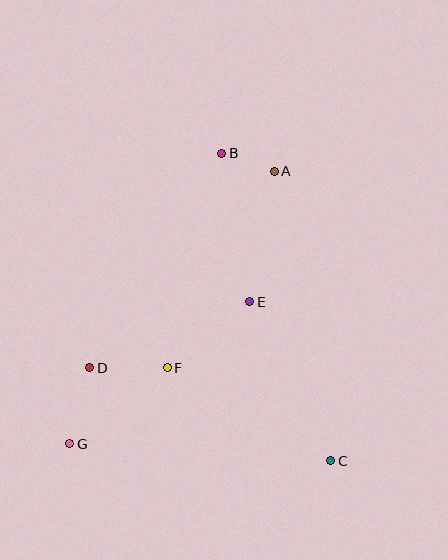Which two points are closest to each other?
Points A and B are closest to each other.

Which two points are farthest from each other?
Points A and G are farthest from each other.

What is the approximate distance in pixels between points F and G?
The distance between F and G is approximately 124 pixels.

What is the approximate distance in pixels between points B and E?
The distance between B and E is approximately 151 pixels.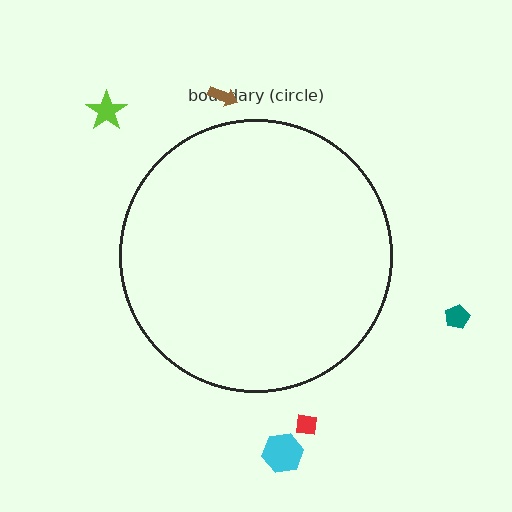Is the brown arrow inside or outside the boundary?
Outside.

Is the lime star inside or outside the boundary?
Outside.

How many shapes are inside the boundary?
0 inside, 5 outside.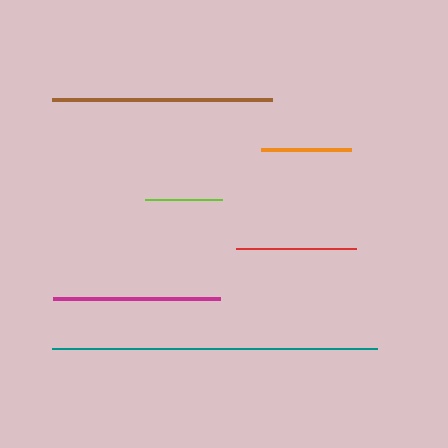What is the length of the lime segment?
The lime segment is approximately 77 pixels long.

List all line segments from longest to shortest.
From longest to shortest: teal, brown, magenta, red, orange, lime.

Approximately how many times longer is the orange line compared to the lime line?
The orange line is approximately 1.2 times the length of the lime line.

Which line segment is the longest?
The teal line is the longest at approximately 325 pixels.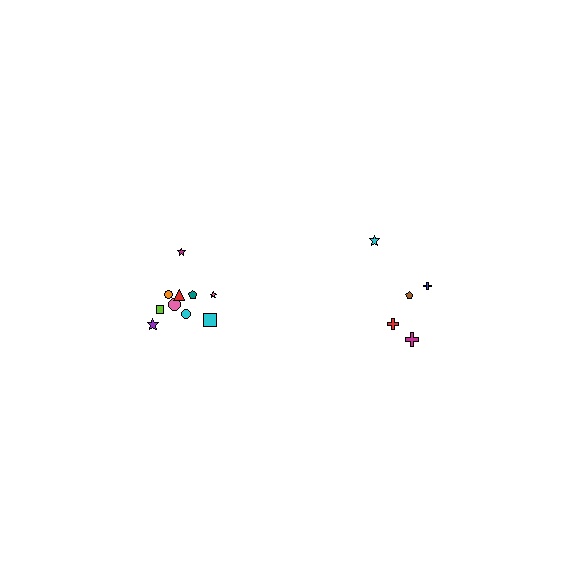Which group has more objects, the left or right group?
The left group.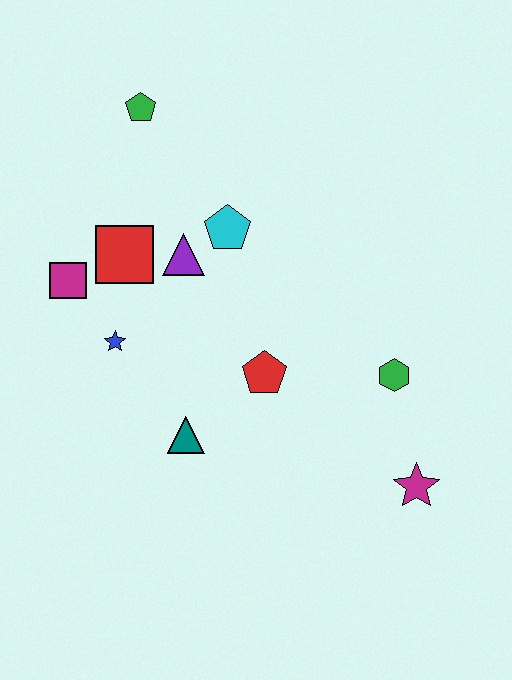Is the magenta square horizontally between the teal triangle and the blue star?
No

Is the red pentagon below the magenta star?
No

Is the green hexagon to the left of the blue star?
No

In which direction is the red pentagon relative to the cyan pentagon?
The red pentagon is below the cyan pentagon.